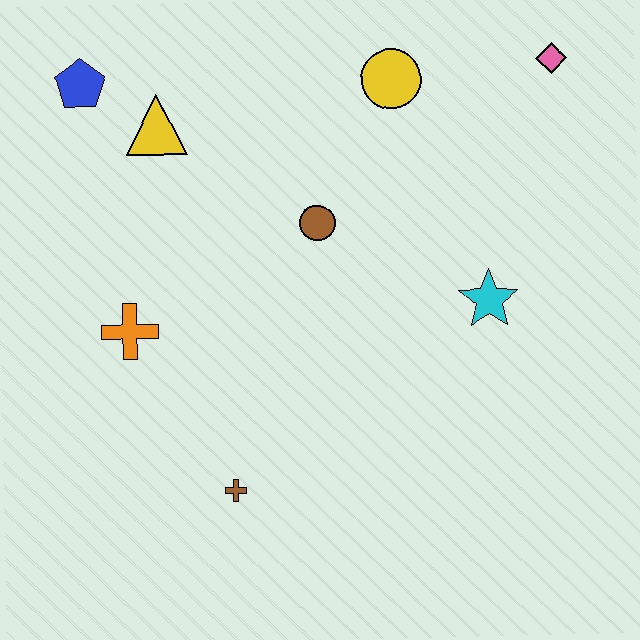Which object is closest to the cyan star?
The brown circle is closest to the cyan star.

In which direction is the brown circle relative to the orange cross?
The brown circle is to the right of the orange cross.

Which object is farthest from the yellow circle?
The brown cross is farthest from the yellow circle.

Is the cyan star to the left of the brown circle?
No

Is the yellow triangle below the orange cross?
No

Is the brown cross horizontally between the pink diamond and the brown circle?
No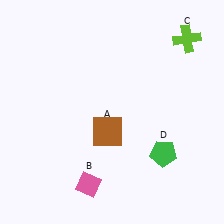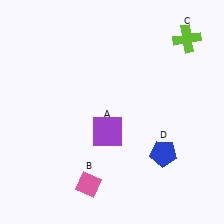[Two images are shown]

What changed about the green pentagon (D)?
In Image 1, D is green. In Image 2, it changed to blue.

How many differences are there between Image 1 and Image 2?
There are 2 differences between the two images.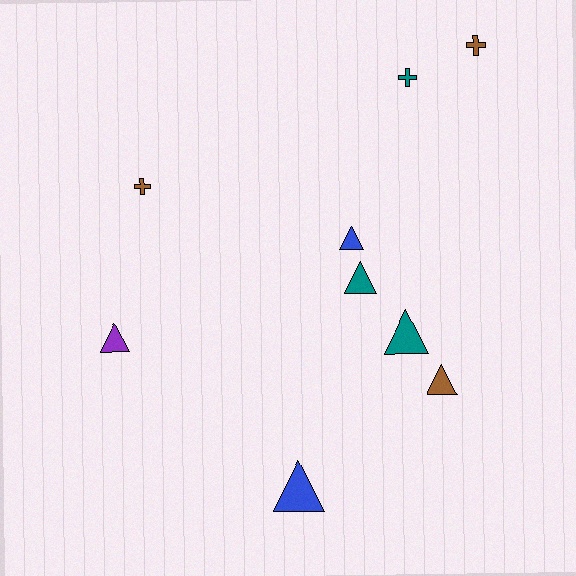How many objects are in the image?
There are 9 objects.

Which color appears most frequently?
Teal, with 3 objects.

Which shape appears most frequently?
Triangle, with 6 objects.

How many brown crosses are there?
There are 2 brown crosses.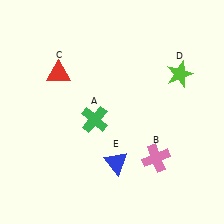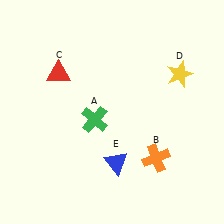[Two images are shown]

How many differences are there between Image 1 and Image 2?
There are 2 differences between the two images.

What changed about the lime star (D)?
In Image 1, D is lime. In Image 2, it changed to yellow.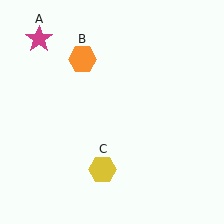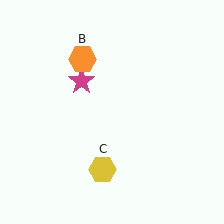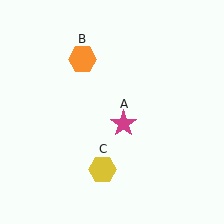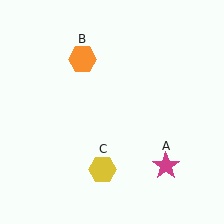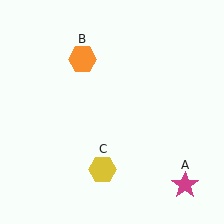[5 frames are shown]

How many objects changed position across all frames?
1 object changed position: magenta star (object A).